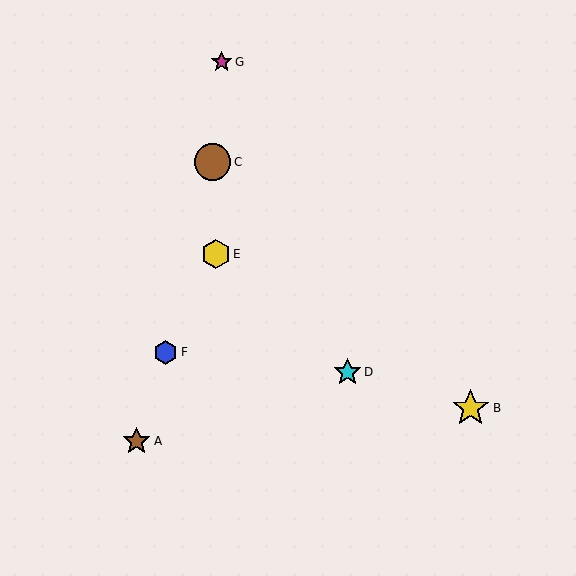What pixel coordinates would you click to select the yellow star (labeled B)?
Click at (471, 408) to select the yellow star B.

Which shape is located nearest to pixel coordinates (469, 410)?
The yellow star (labeled B) at (471, 408) is nearest to that location.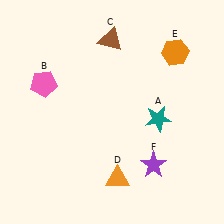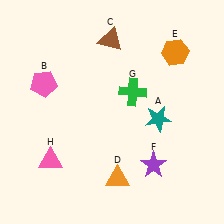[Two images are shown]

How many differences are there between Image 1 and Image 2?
There are 2 differences between the two images.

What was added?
A green cross (G), a pink triangle (H) were added in Image 2.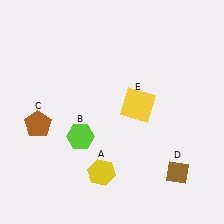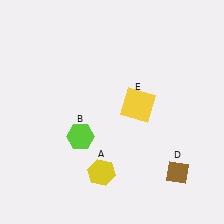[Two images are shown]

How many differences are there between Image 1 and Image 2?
There is 1 difference between the two images.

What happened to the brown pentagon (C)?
The brown pentagon (C) was removed in Image 2. It was in the bottom-left area of Image 1.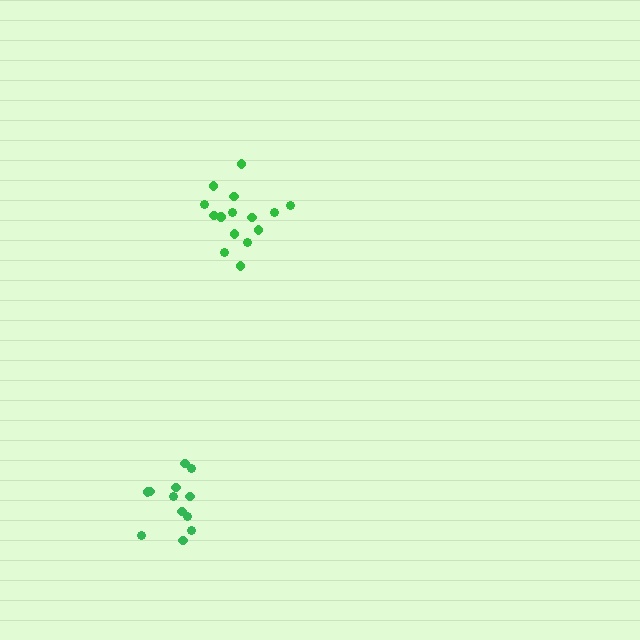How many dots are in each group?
Group 1: 12 dots, Group 2: 15 dots (27 total).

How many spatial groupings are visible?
There are 2 spatial groupings.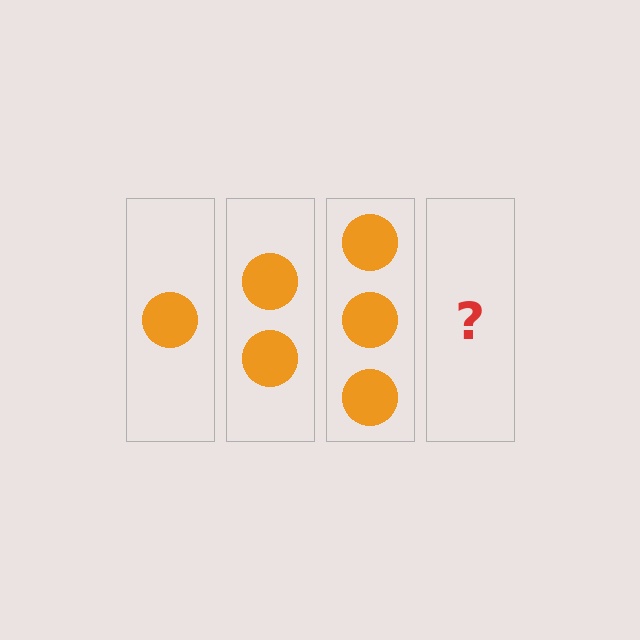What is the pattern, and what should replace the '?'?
The pattern is that each step adds one more circle. The '?' should be 4 circles.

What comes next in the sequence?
The next element should be 4 circles.